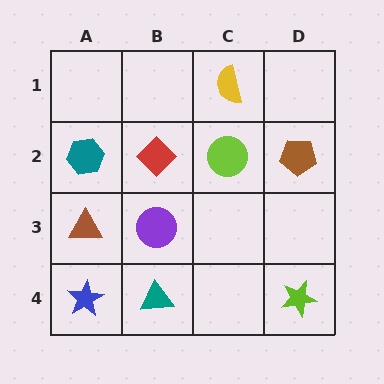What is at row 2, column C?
A lime circle.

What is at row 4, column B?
A teal triangle.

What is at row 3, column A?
A brown triangle.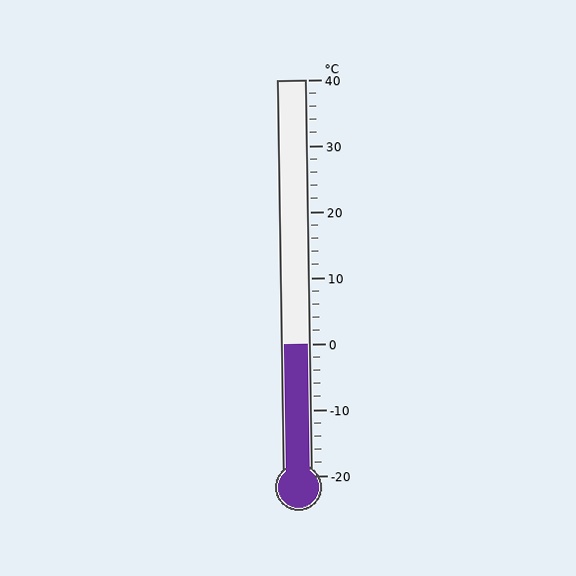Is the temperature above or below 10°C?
The temperature is below 10°C.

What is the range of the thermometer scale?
The thermometer scale ranges from -20°C to 40°C.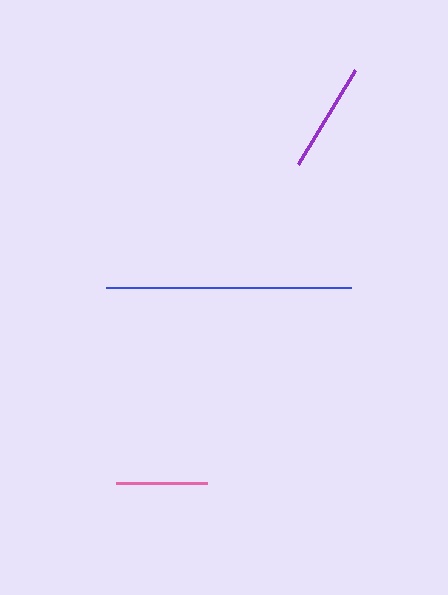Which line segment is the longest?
The blue line is the longest at approximately 245 pixels.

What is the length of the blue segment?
The blue segment is approximately 245 pixels long.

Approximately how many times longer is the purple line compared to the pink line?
The purple line is approximately 1.2 times the length of the pink line.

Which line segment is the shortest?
The pink line is the shortest at approximately 90 pixels.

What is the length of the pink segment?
The pink segment is approximately 90 pixels long.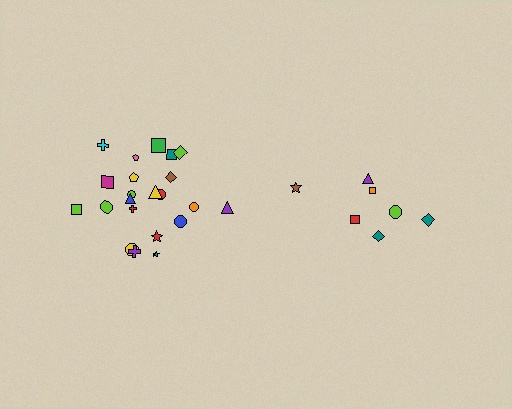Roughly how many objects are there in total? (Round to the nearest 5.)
Roughly 30 objects in total.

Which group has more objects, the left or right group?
The left group.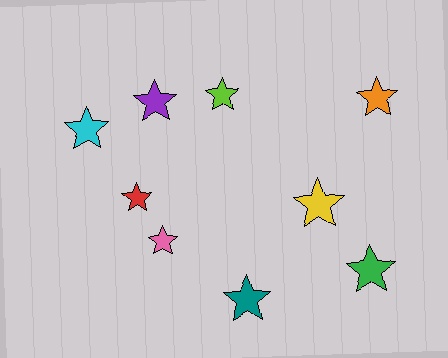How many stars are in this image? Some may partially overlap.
There are 9 stars.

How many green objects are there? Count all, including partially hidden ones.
There is 1 green object.